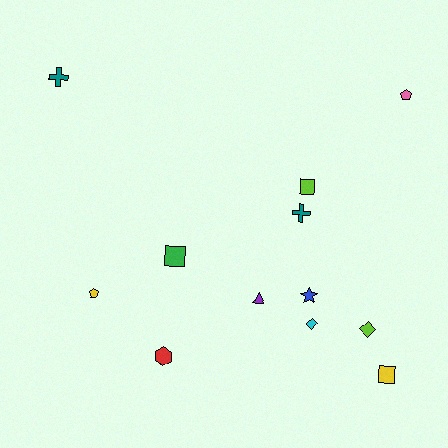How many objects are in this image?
There are 12 objects.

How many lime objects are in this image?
There are 2 lime objects.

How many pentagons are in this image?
There are 2 pentagons.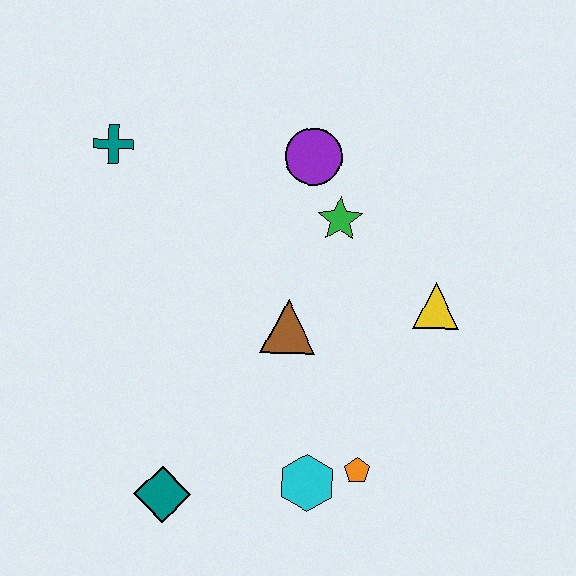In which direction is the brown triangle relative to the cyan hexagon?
The brown triangle is above the cyan hexagon.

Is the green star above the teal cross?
No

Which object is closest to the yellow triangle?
The green star is closest to the yellow triangle.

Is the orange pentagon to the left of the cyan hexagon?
No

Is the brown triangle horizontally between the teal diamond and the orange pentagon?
Yes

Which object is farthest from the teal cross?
The orange pentagon is farthest from the teal cross.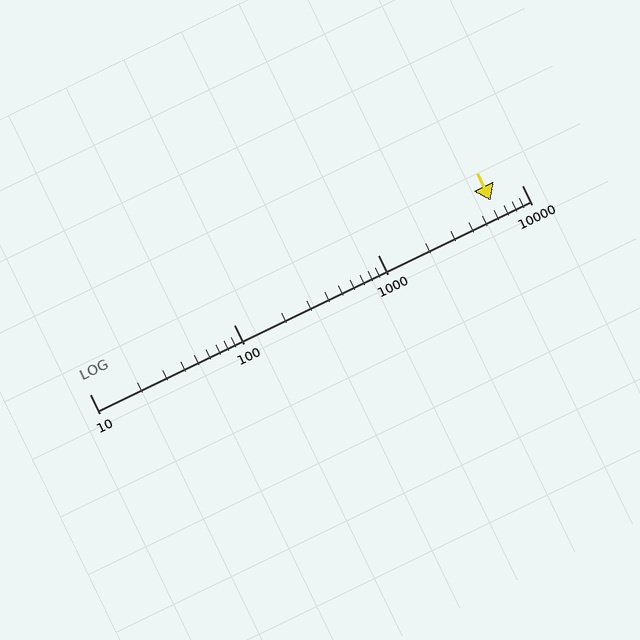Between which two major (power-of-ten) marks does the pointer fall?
The pointer is between 1000 and 10000.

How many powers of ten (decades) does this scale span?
The scale spans 3 decades, from 10 to 10000.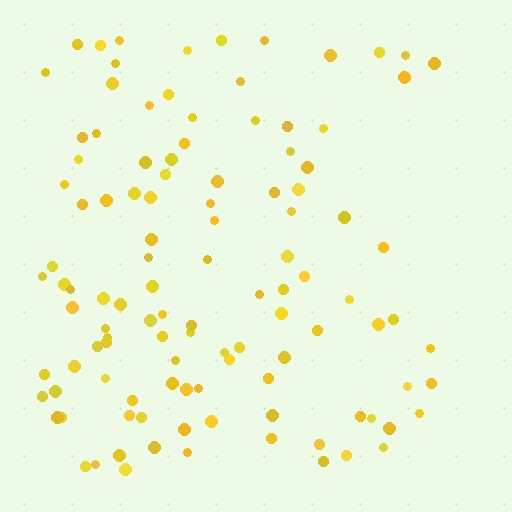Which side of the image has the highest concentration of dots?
The left.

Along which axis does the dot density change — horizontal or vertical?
Horizontal.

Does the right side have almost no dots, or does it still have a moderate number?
Still a moderate number, just noticeably fewer than the left.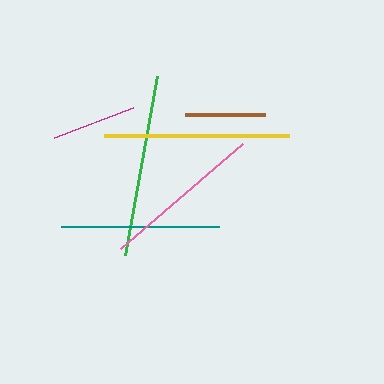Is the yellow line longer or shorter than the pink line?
The yellow line is longer than the pink line.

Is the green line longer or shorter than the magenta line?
The green line is longer than the magenta line.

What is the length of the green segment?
The green segment is approximately 182 pixels long.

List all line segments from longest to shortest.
From longest to shortest: yellow, green, pink, teal, magenta, brown.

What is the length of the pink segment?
The pink segment is approximately 160 pixels long.